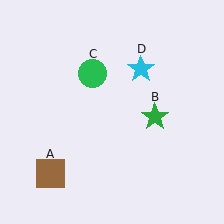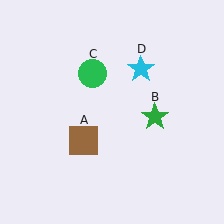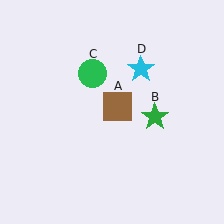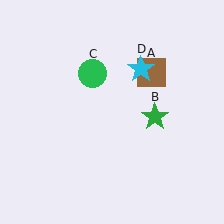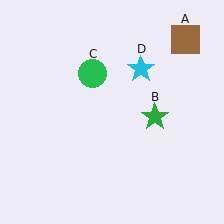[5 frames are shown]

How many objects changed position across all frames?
1 object changed position: brown square (object A).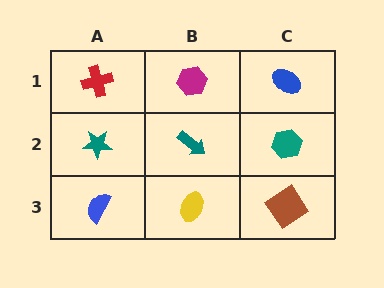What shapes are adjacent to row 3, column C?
A teal hexagon (row 2, column C), a yellow ellipse (row 3, column B).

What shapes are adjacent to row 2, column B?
A magenta hexagon (row 1, column B), a yellow ellipse (row 3, column B), a teal star (row 2, column A), a teal hexagon (row 2, column C).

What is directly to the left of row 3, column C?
A yellow ellipse.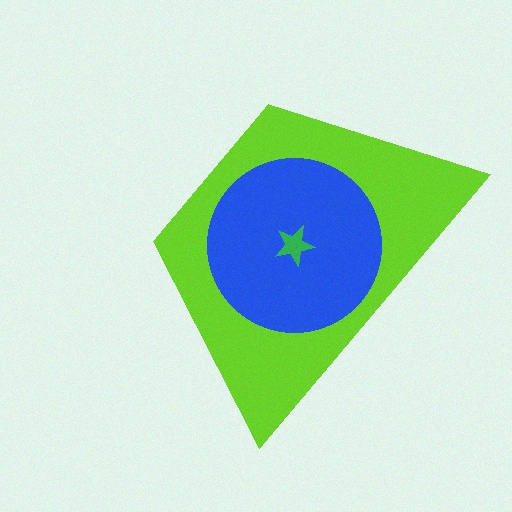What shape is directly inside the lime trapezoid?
The blue circle.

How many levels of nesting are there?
3.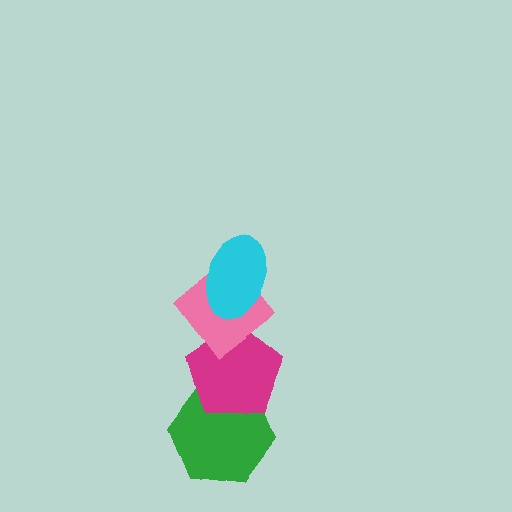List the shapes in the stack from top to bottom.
From top to bottom: the cyan ellipse, the pink diamond, the magenta pentagon, the green hexagon.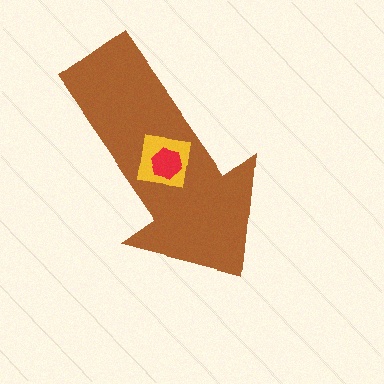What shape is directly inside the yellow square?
The red hexagon.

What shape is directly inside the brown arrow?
The yellow square.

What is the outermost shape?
The brown arrow.